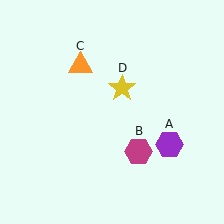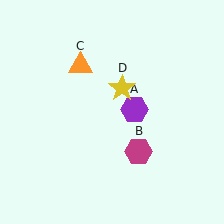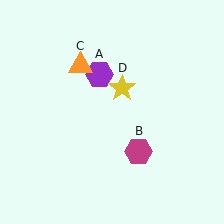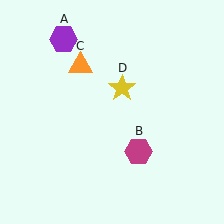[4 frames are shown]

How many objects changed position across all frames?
1 object changed position: purple hexagon (object A).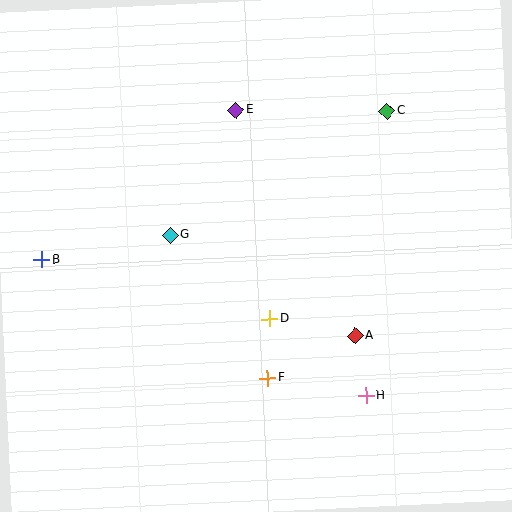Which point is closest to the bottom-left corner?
Point B is closest to the bottom-left corner.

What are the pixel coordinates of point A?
Point A is at (355, 336).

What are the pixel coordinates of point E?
Point E is at (236, 110).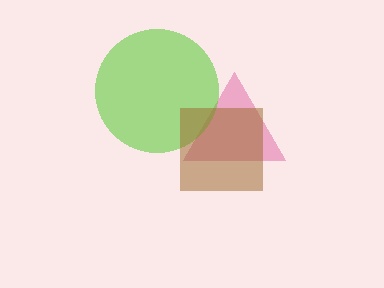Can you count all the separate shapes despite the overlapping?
Yes, there are 3 separate shapes.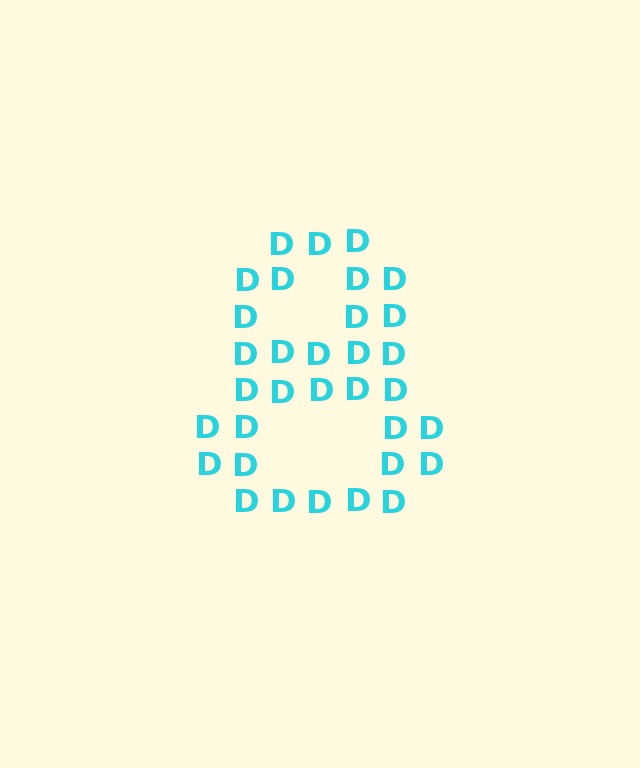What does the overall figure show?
The overall figure shows the digit 8.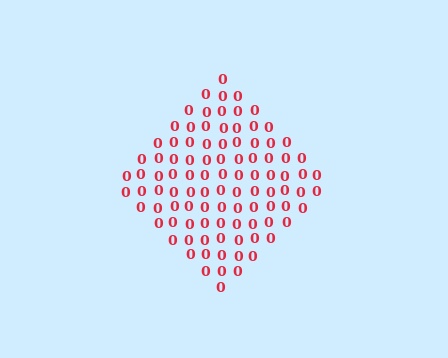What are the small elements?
The small elements are digit 0's.